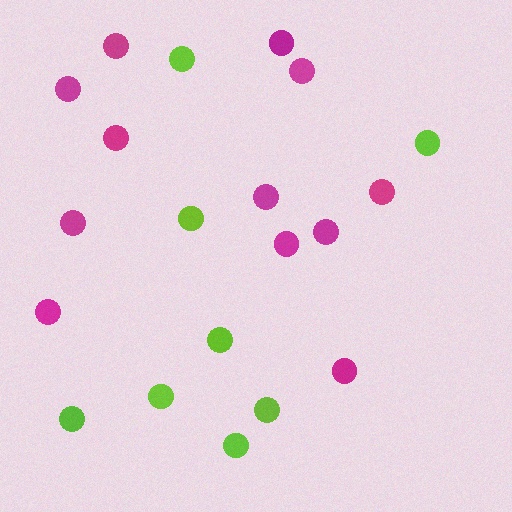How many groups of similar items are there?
There are 2 groups: one group of magenta circles (12) and one group of lime circles (8).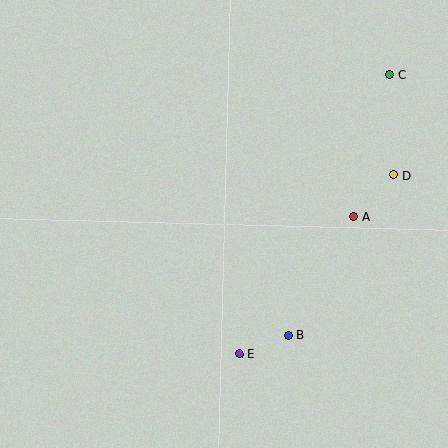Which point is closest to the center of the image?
Point B at (289, 335) is closest to the center.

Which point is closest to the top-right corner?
Point C is closest to the top-right corner.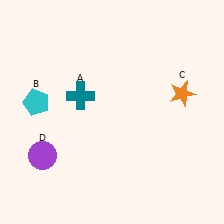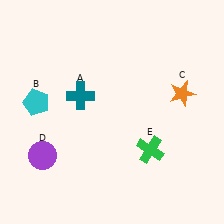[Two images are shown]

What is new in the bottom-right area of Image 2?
A green cross (E) was added in the bottom-right area of Image 2.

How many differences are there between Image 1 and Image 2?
There is 1 difference between the two images.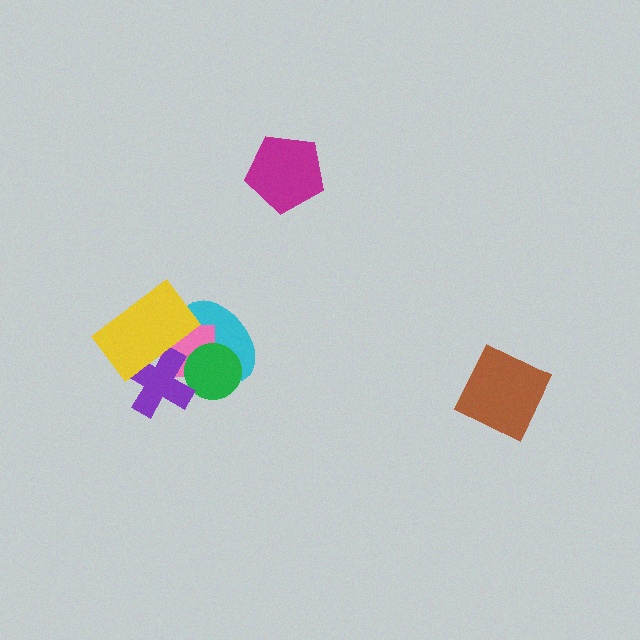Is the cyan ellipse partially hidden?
Yes, it is partially covered by another shape.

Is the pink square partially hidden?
Yes, it is partially covered by another shape.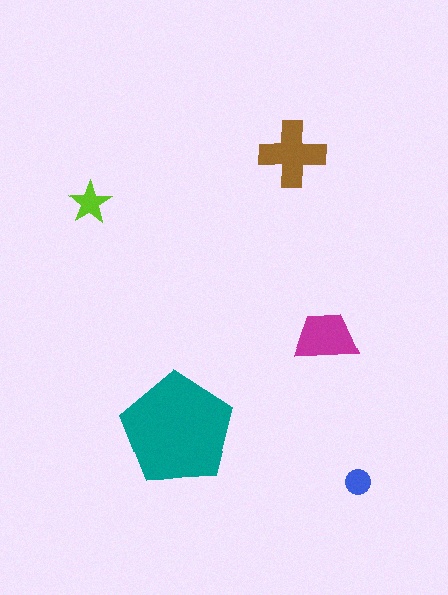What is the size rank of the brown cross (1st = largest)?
2nd.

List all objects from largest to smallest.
The teal pentagon, the brown cross, the magenta trapezoid, the lime star, the blue circle.